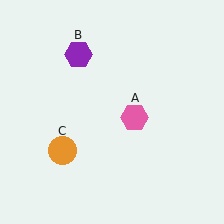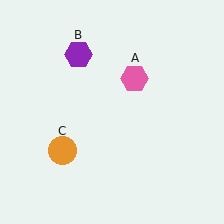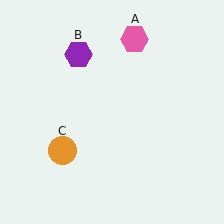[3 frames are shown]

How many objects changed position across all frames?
1 object changed position: pink hexagon (object A).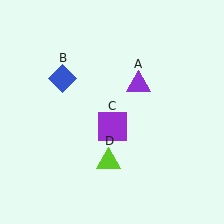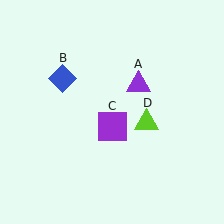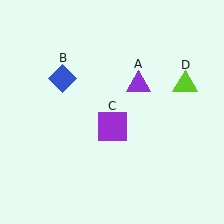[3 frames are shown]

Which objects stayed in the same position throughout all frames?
Purple triangle (object A) and blue diamond (object B) and purple square (object C) remained stationary.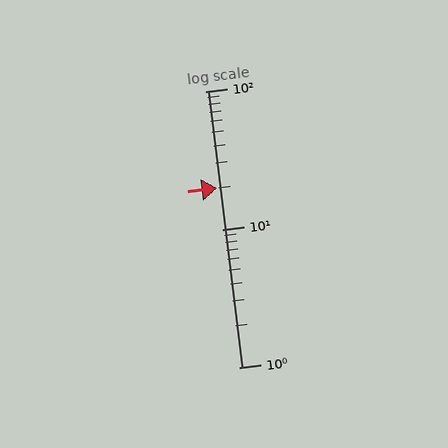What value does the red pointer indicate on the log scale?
The pointer indicates approximately 20.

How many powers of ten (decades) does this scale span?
The scale spans 2 decades, from 1 to 100.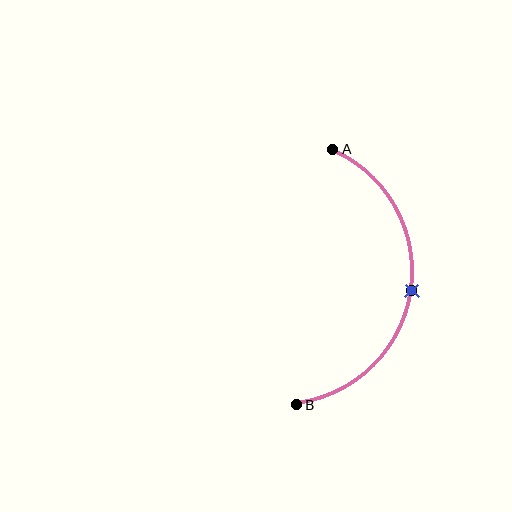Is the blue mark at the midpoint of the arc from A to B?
Yes. The blue mark lies on the arc at equal arc-length from both A and B — it is the arc midpoint.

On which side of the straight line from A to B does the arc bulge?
The arc bulges to the right of the straight line connecting A and B.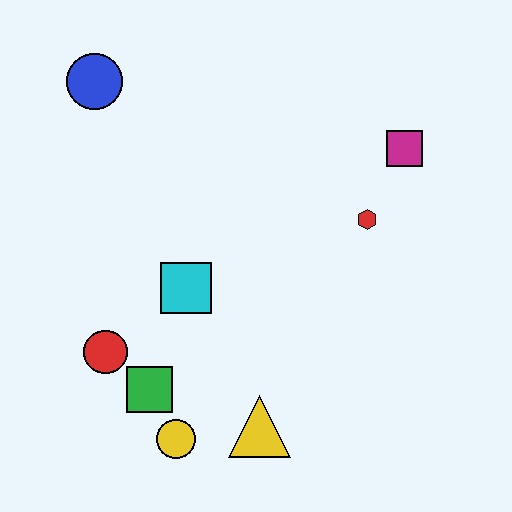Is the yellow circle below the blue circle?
Yes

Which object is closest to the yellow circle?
The green square is closest to the yellow circle.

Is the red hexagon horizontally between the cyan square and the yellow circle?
No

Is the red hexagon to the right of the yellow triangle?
Yes